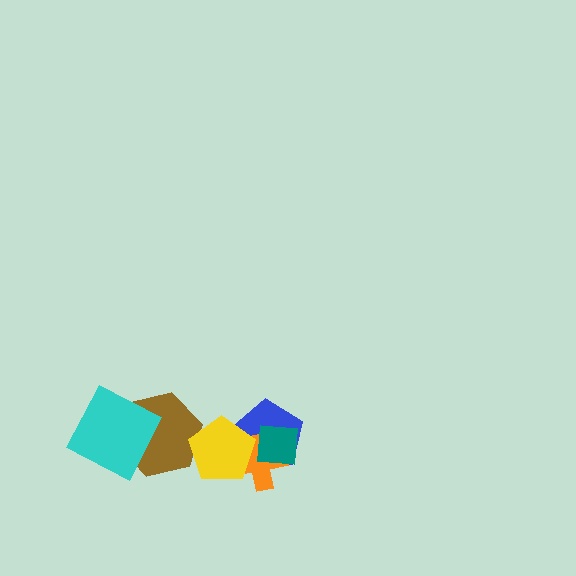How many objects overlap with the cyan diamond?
1 object overlaps with the cyan diamond.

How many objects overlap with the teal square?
2 objects overlap with the teal square.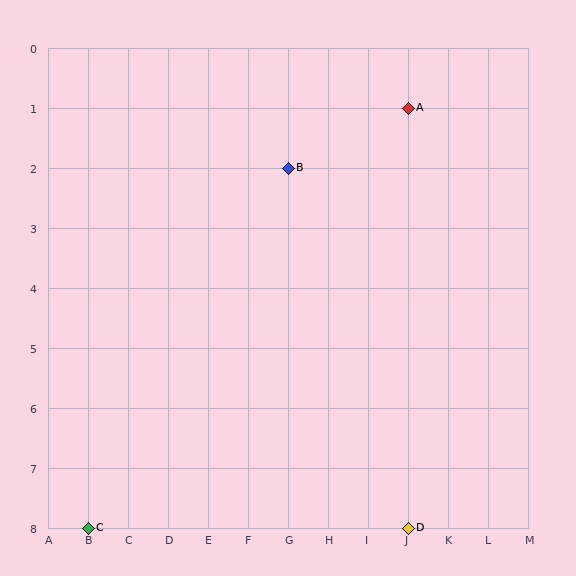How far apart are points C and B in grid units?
Points C and B are 5 columns and 6 rows apart (about 7.8 grid units diagonally).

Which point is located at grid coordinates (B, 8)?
Point C is at (B, 8).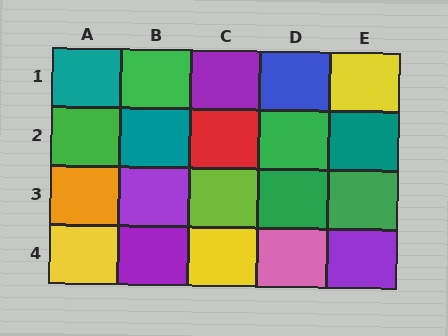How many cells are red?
1 cell is red.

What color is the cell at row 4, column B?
Purple.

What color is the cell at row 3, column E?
Green.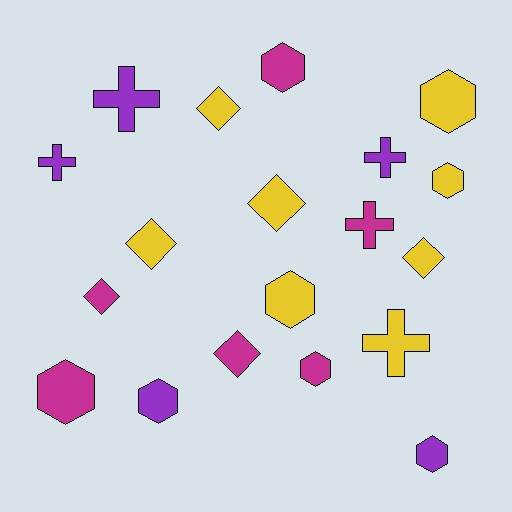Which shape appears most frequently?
Hexagon, with 8 objects.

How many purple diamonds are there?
There are no purple diamonds.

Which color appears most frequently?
Yellow, with 8 objects.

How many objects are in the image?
There are 19 objects.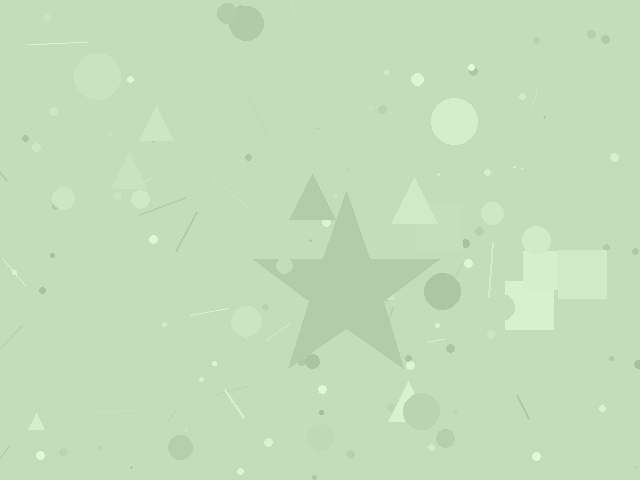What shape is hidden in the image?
A star is hidden in the image.